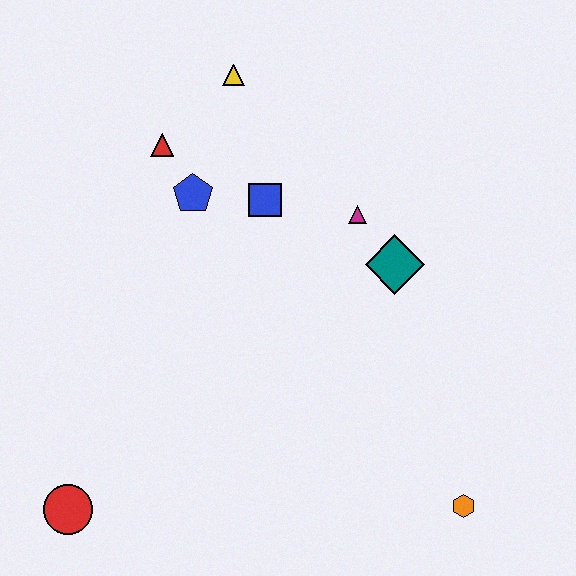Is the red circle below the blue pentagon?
Yes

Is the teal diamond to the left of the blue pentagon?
No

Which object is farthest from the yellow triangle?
The orange hexagon is farthest from the yellow triangle.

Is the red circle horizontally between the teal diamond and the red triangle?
No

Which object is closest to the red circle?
The blue pentagon is closest to the red circle.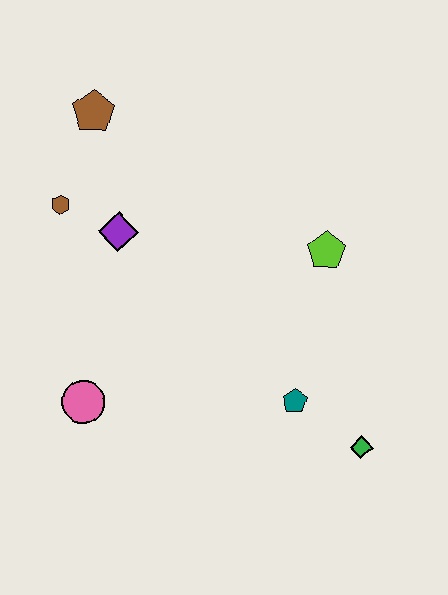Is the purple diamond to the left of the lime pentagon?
Yes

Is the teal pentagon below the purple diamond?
Yes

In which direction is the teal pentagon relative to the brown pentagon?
The teal pentagon is below the brown pentagon.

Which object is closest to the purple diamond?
The brown hexagon is closest to the purple diamond.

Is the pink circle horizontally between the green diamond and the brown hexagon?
Yes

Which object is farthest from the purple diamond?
The green diamond is farthest from the purple diamond.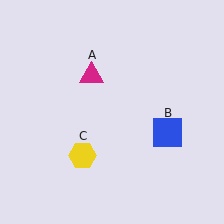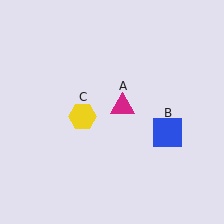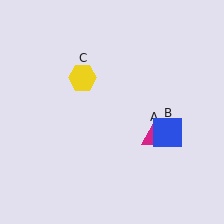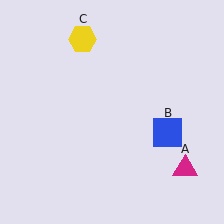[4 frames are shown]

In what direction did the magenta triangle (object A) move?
The magenta triangle (object A) moved down and to the right.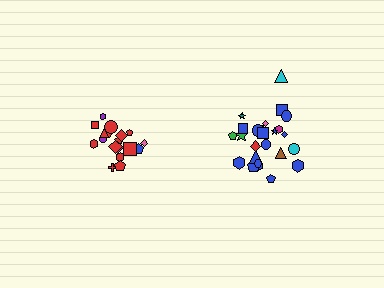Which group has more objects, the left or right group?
The right group.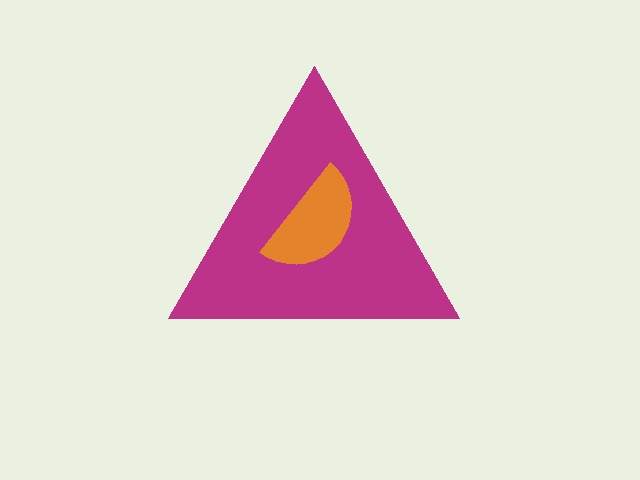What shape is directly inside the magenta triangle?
The orange semicircle.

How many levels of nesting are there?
2.